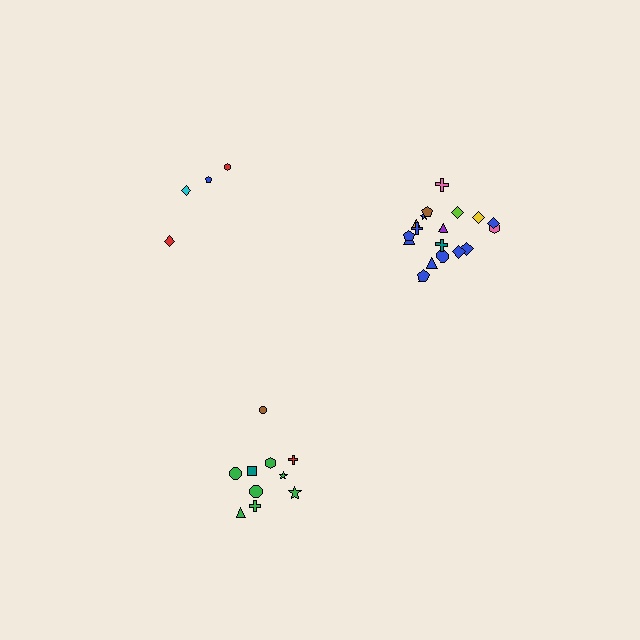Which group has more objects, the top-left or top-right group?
The top-right group.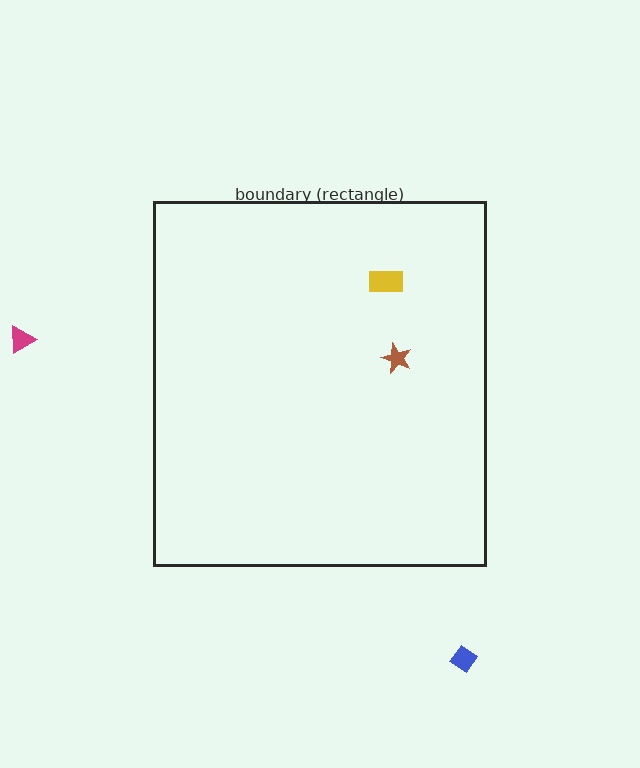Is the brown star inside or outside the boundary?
Inside.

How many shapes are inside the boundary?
2 inside, 2 outside.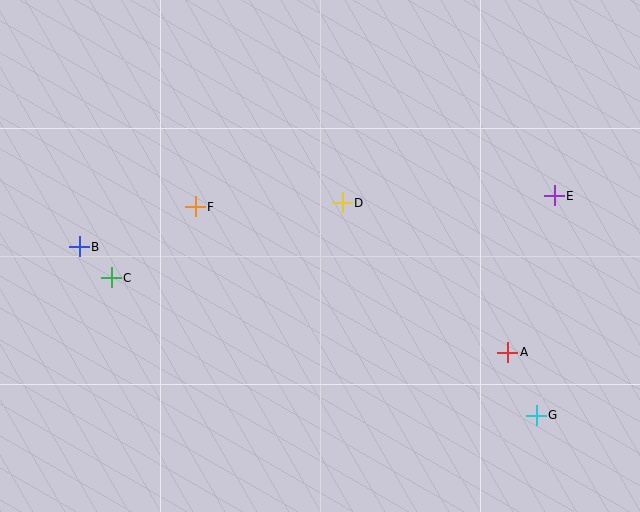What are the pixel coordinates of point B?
Point B is at (79, 247).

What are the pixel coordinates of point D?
Point D is at (342, 203).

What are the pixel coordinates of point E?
Point E is at (554, 196).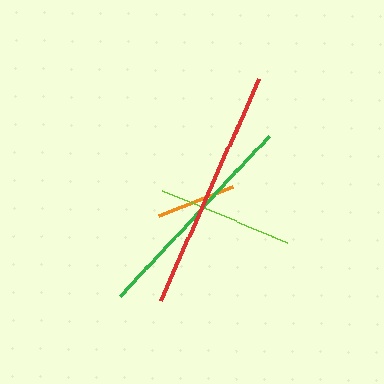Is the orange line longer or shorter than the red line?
The red line is longer than the orange line.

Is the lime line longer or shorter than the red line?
The red line is longer than the lime line.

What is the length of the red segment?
The red segment is approximately 243 pixels long.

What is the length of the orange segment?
The orange segment is approximately 80 pixels long.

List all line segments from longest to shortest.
From longest to shortest: red, green, lime, orange.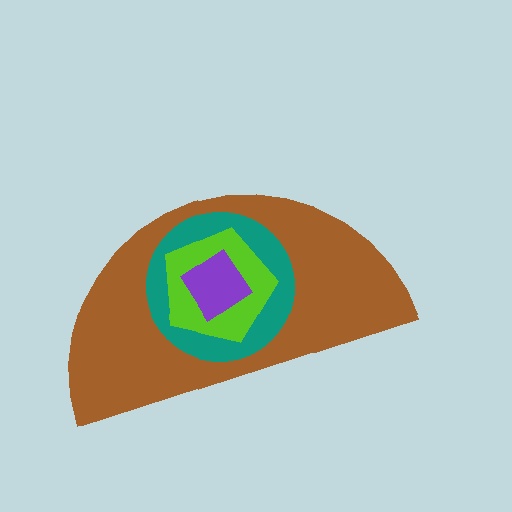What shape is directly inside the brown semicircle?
The teal circle.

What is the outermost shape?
The brown semicircle.